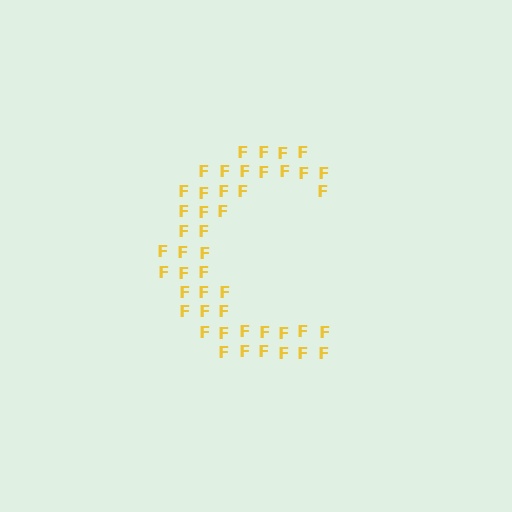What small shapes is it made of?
It is made of small letter F's.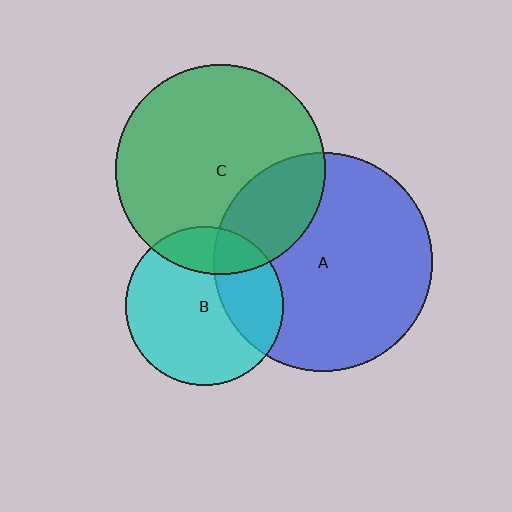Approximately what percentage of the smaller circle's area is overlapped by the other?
Approximately 30%.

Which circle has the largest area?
Circle A (blue).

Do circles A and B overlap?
Yes.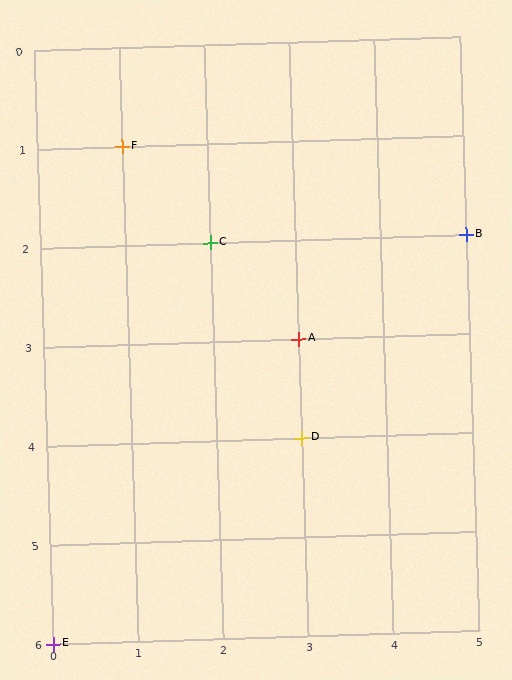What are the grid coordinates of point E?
Point E is at grid coordinates (0, 6).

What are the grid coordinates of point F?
Point F is at grid coordinates (1, 1).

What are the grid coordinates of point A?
Point A is at grid coordinates (3, 3).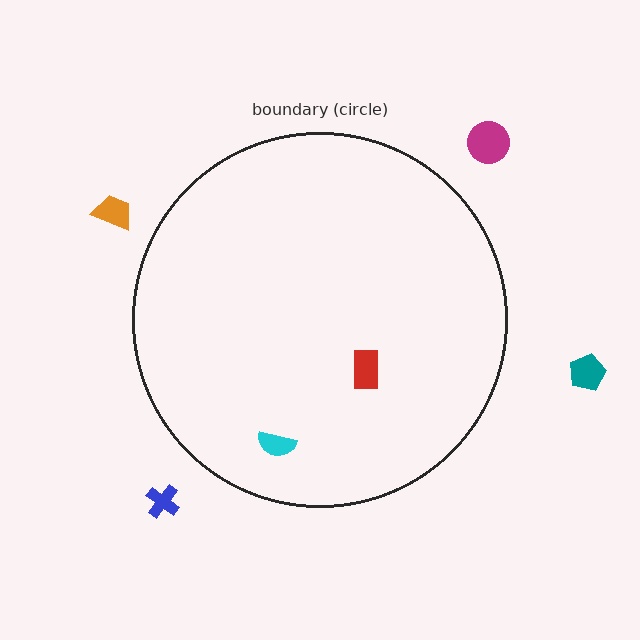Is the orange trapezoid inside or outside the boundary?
Outside.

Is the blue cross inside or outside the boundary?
Outside.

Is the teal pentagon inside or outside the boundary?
Outside.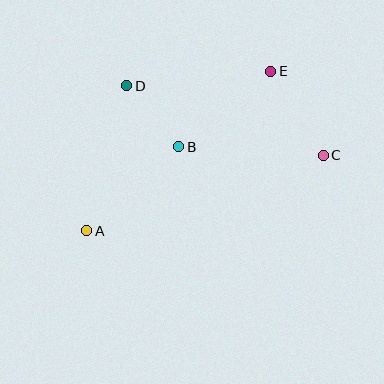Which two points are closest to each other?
Points B and D are closest to each other.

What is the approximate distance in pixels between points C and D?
The distance between C and D is approximately 208 pixels.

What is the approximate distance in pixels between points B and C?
The distance between B and C is approximately 145 pixels.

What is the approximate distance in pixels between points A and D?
The distance between A and D is approximately 150 pixels.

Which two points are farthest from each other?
Points A and C are farthest from each other.